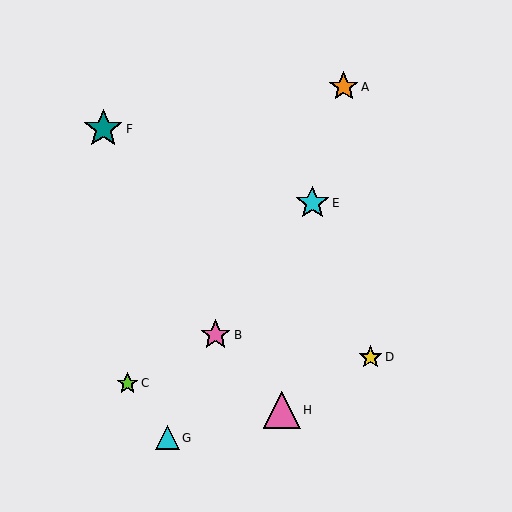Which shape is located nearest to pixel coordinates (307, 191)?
The cyan star (labeled E) at (312, 203) is nearest to that location.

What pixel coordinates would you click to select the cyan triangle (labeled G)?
Click at (167, 438) to select the cyan triangle G.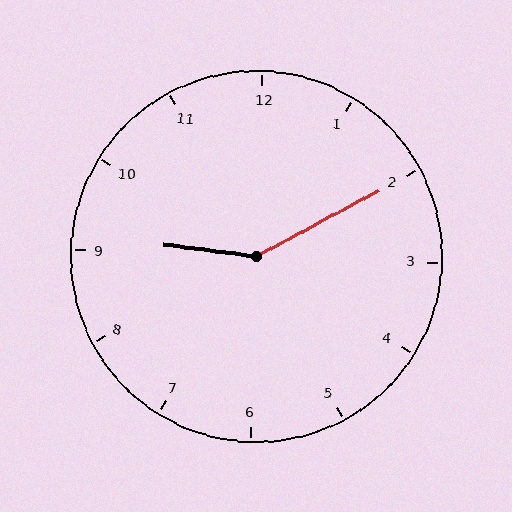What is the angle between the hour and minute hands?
Approximately 145 degrees.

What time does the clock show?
9:10.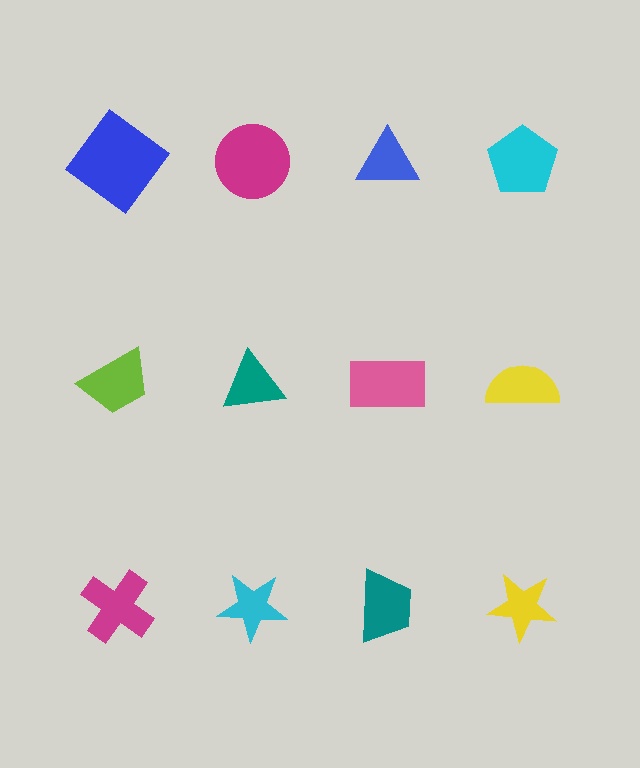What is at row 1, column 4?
A cyan pentagon.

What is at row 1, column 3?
A blue triangle.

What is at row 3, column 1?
A magenta cross.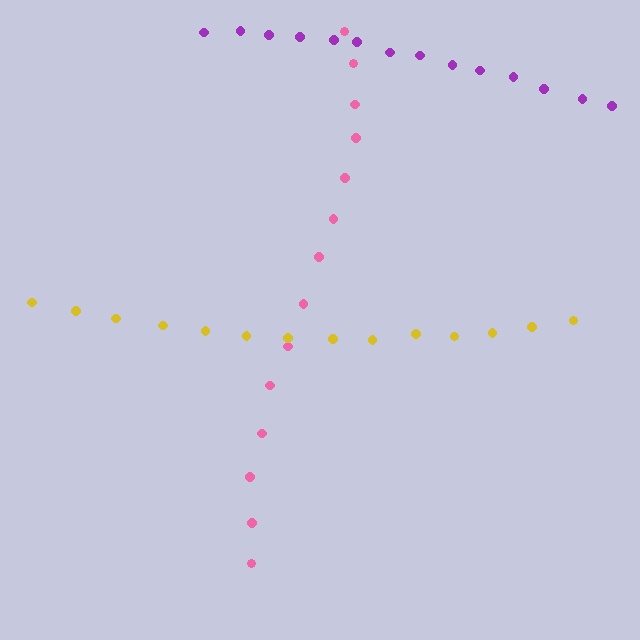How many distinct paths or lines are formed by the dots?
There are 3 distinct paths.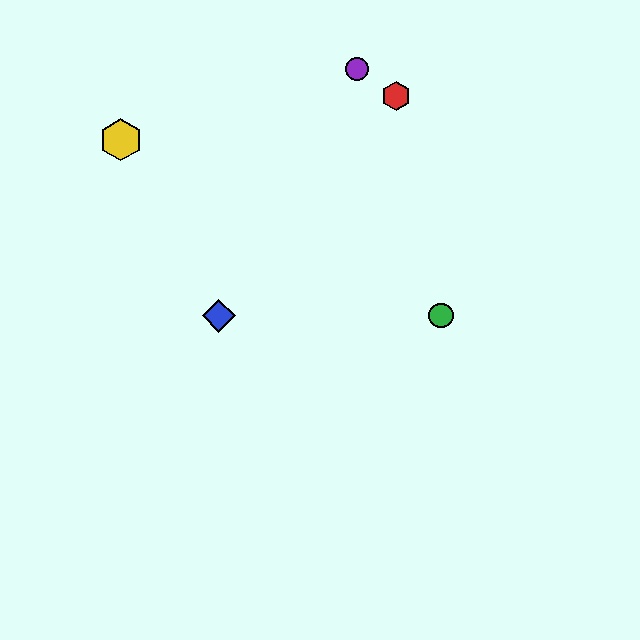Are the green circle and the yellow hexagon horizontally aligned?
No, the green circle is at y≈316 and the yellow hexagon is at y≈140.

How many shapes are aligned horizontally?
2 shapes (the blue diamond, the green circle) are aligned horizontally.